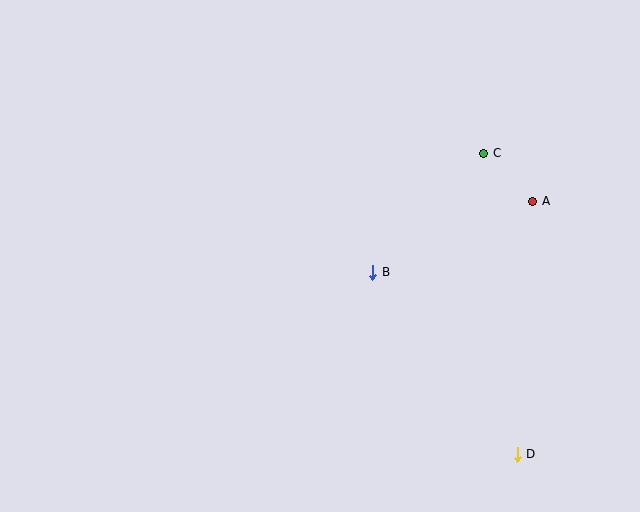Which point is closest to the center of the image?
Point B at (373, 272) is closest to the center.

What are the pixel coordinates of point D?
Point D is at (517, 454).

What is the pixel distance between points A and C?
The distance between A and C is 69 pixels.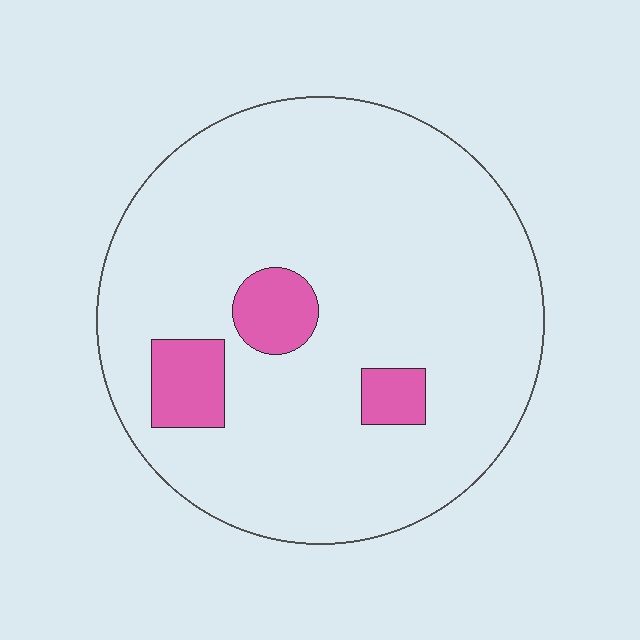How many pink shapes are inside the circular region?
3.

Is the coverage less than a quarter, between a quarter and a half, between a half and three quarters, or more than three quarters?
Less than a quarter.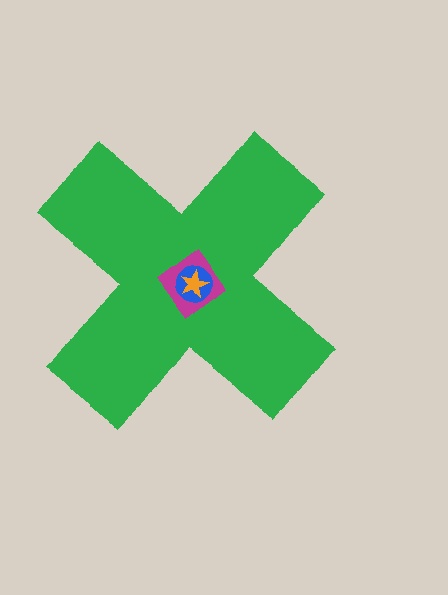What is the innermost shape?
The orange star.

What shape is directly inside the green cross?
The magenta diamond.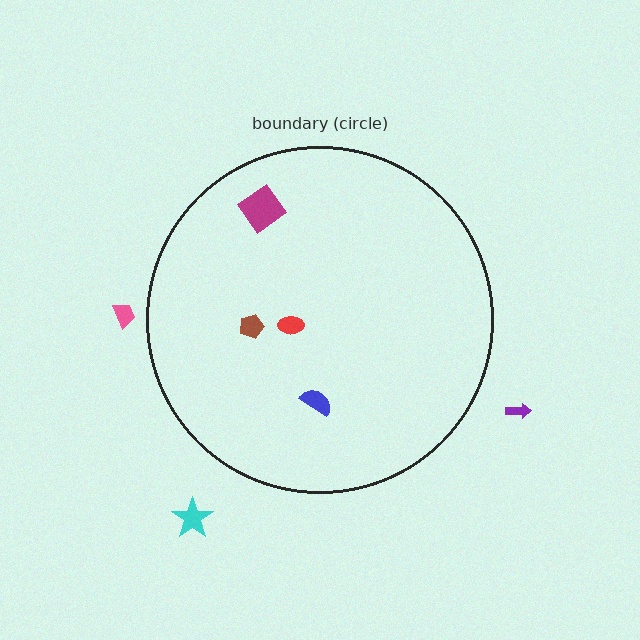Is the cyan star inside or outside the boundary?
Outside.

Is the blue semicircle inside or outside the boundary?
Inside.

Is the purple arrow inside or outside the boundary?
Outside.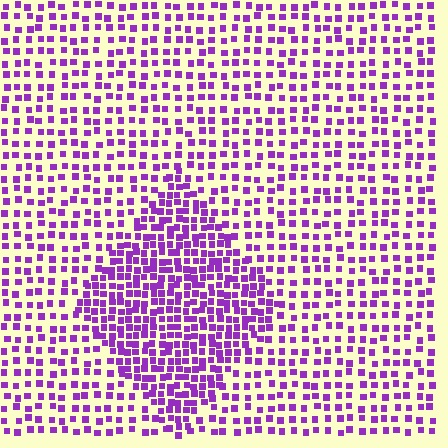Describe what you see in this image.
The image contains small purple elements arranged at two different densities. A diamond-shaped region is visible where the elements are more densely packed than the surrounding area.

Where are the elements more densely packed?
The elements are more densely packed inside the diamond boundary.